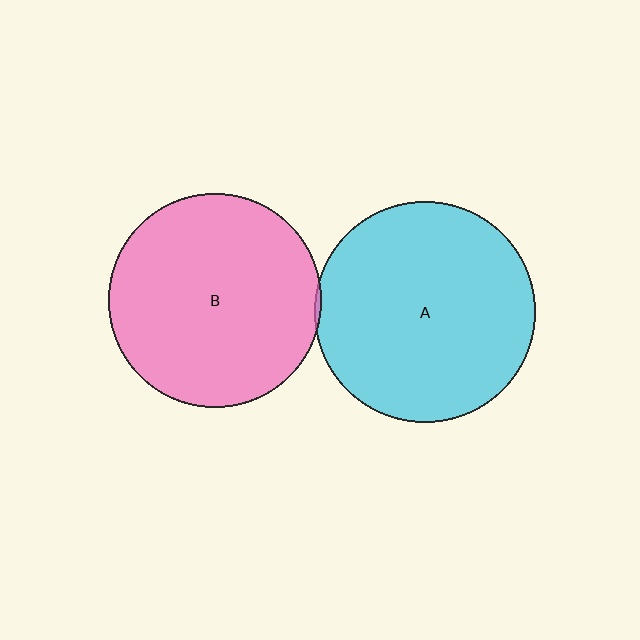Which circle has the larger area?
Circle A (cyan).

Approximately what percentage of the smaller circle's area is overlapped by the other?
Approximately 5%.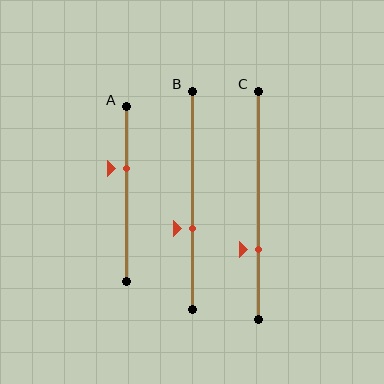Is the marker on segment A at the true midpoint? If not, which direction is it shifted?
No, the marker on segment A is shifted upward by about 15% of the segment length.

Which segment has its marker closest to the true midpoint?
Segment B has its marker closest to the true midpoint.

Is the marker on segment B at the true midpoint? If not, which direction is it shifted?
No, the marker on segment B is shifted downward by about 13% of the segment length.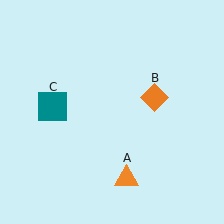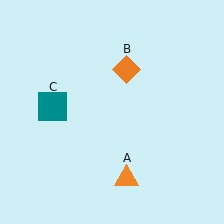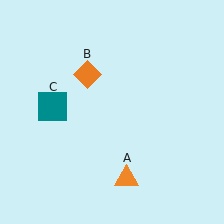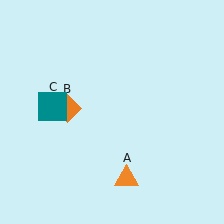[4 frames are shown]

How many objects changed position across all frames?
1 object changed position: orange diamond (object B).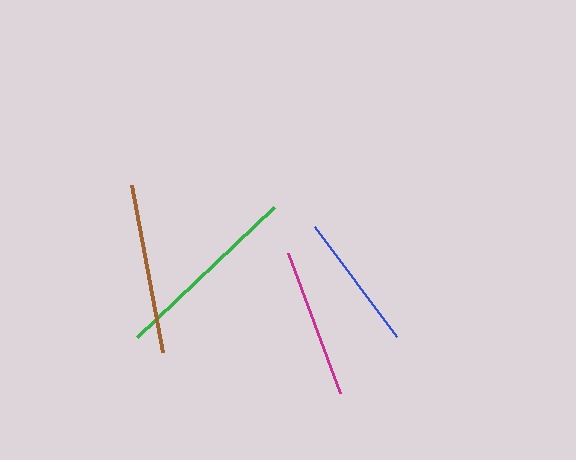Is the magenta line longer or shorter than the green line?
The green line is longer than the magenta line.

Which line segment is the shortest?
The blue line is the shortest at approximately 137 pixels.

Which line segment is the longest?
The green line is the longest at approximately 189 pixels.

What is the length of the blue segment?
The blue segment is approximately 137 pixels long.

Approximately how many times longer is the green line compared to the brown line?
The green line is approximately 1.1 times the length of the brown line.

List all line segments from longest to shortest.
From longest to shortest: green, brown, magenta, blue.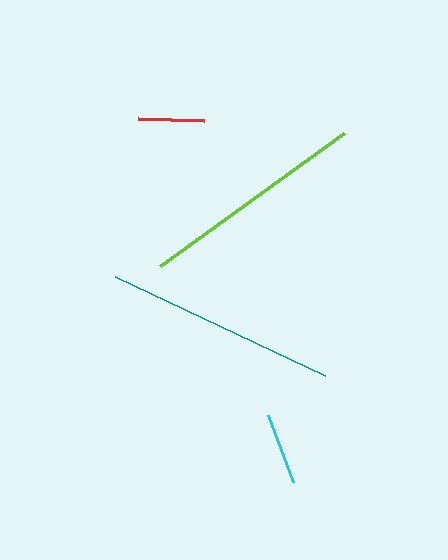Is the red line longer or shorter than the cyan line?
The cyan line is longer than the red line.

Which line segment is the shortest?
The red line is the shortest at approximately 66 pixels.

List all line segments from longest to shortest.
From longest to shortest: teal, lime, cyan, red.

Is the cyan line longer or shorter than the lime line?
The lime line is longer than the cyan line.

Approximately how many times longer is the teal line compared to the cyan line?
The teal line is approximately 3.2 times the length of the cyan line.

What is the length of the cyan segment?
The cyan segment is approximately 72 pixels long.